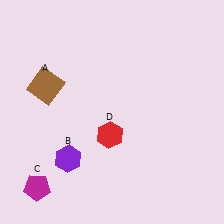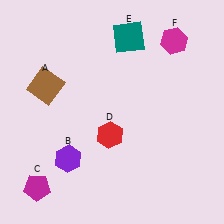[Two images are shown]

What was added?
A teal square (E), a magenta hexagon (F) were added in Image 2.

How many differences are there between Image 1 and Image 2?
There are 2 differences between the two images.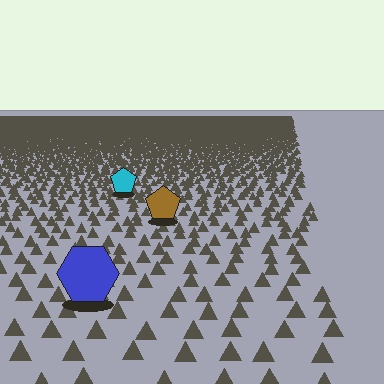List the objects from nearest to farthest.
From nearest to farthest: the blue hexagon, the brown pentagon, the cyan pentagon.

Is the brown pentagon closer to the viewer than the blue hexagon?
No. The blue hexagon is closer — you can tell from the texture gradient: the ground texture is coarser near it.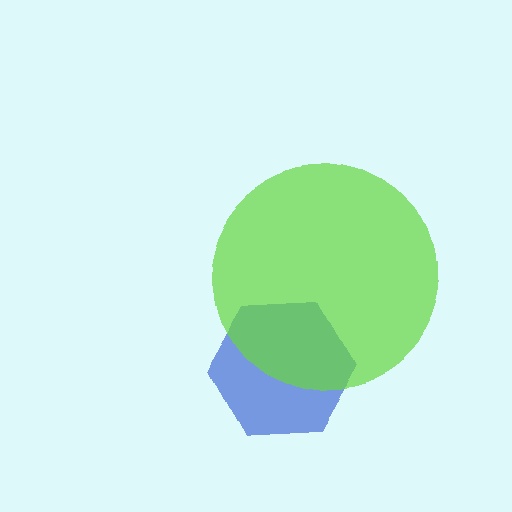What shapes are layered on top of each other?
The layered shapes are: a blue hexagon, a lime circle.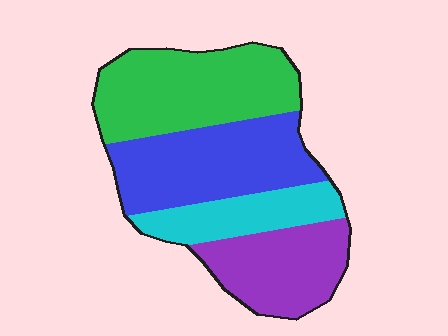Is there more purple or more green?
Green.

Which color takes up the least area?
Cyan, at roughly 15%.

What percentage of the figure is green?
Green covers roughly 30% of the figure.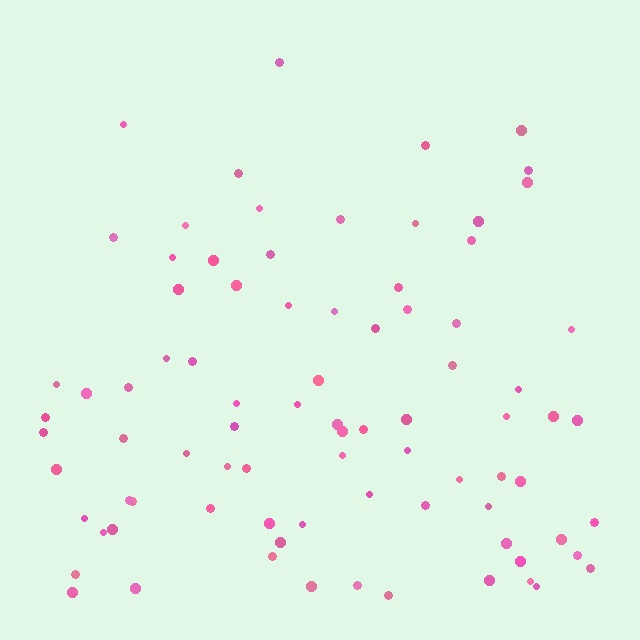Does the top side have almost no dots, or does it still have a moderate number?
Still a moderate number, just noticeably fewer than the bottom.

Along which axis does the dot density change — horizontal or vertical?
Vertical.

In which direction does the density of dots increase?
From top to bottom, with the bottom side densest.